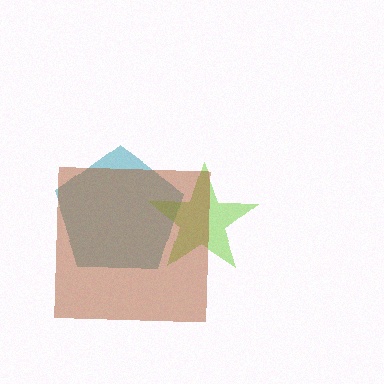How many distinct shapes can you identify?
There are 3 distinct shapes: a teal pentagon, a lime star, a brown square.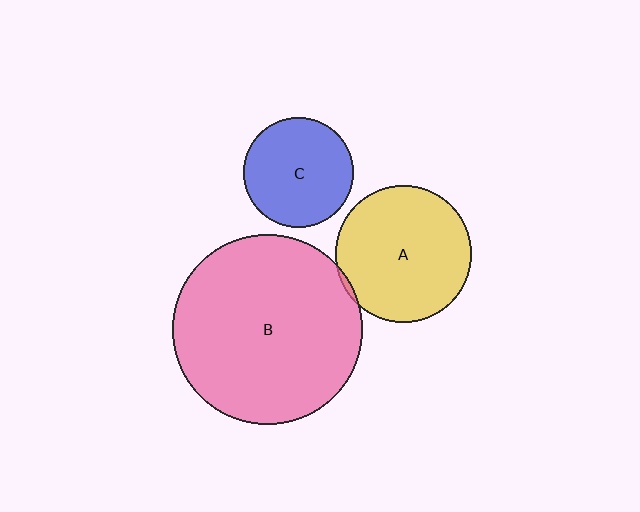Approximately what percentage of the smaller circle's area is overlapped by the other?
Approximately 5%.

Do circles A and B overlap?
Yes.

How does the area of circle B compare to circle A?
Approximately 2.0 times.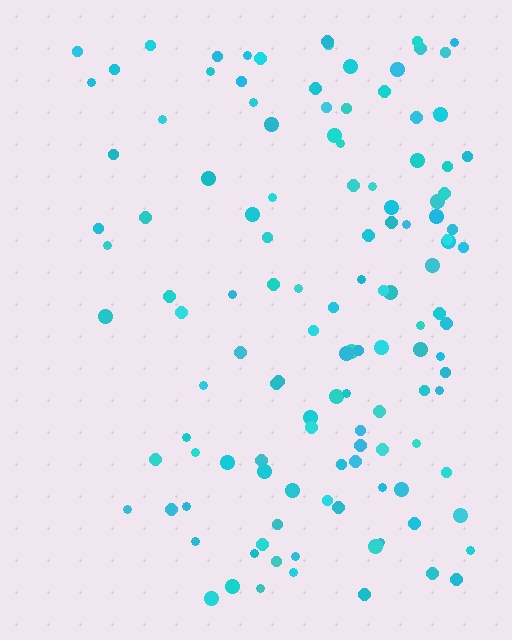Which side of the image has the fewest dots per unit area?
The left.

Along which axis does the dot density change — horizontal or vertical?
Horizontal.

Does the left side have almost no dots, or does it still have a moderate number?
Still a moderate number, just noticeably fewer than the right.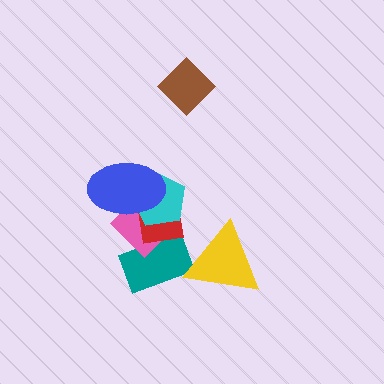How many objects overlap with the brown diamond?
0 objects overlap with the brown diamond.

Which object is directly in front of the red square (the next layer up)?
The cyan pentagon is directly in front of the red square.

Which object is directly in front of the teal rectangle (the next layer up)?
The pink diamond is directly in front of the teal rectangle.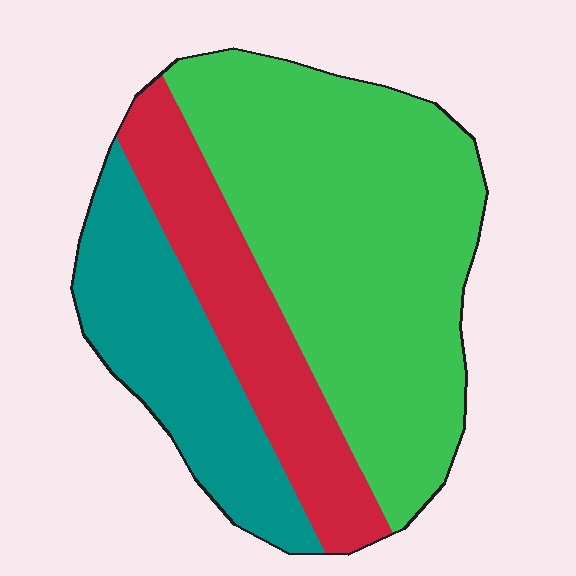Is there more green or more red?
Green.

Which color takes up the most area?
Green, at roughly 55%.